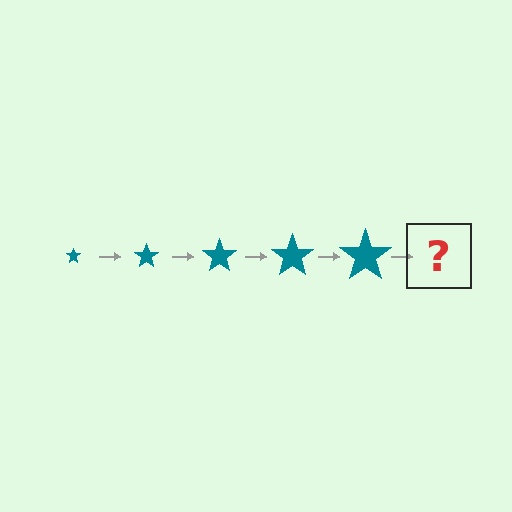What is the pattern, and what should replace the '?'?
The pattern is that the star gets progressively larger each step. The '?' should be a teal star, larger than the previous one.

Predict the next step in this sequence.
The next step is a teal star, larger than the previous one.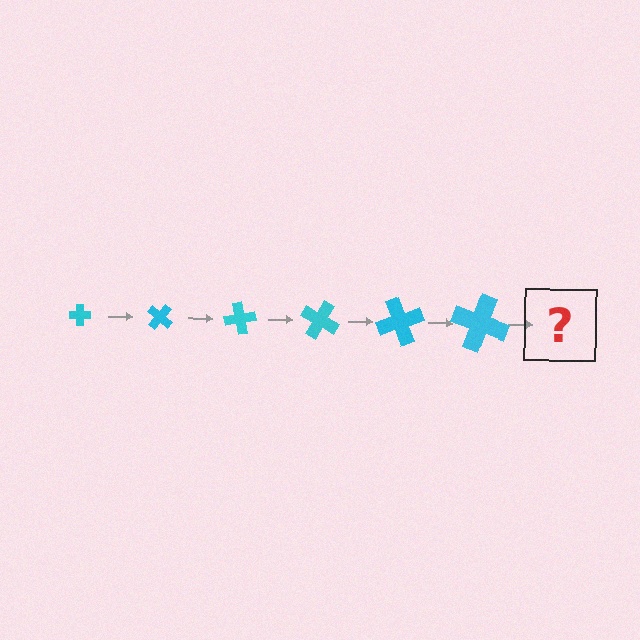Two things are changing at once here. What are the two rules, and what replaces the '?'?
The two rules are that the cross grows larger each step and it rotates 40 degrees each step. The '?' should be a cross, larger than the previous one and rotated 240 degrees from the start.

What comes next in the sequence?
The next element should be a cross, larger than the previous one and rotated 240 degrees from the start.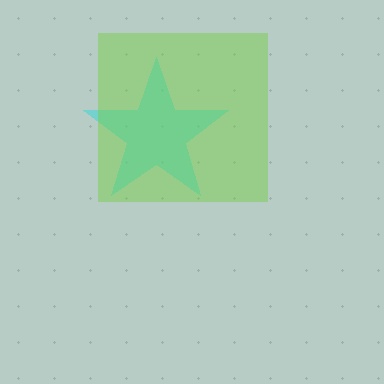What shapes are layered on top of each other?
The layered shapes are: a cyan star, a lime square.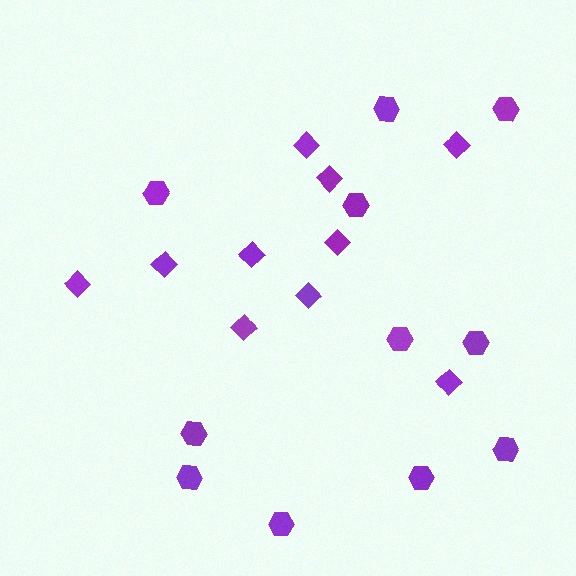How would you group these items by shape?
There are 2 groups: one group of hexagons (11) and one group of diamonds (10).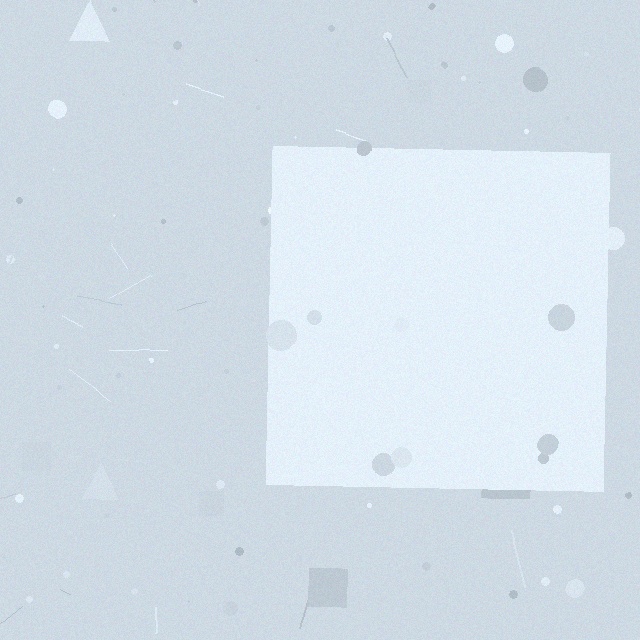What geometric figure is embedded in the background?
A square is embedded in the background.